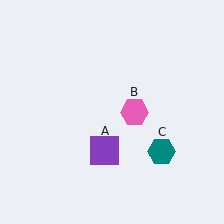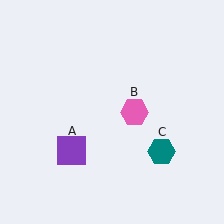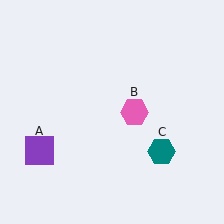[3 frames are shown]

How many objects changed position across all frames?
1 object changed position: purple square (object A).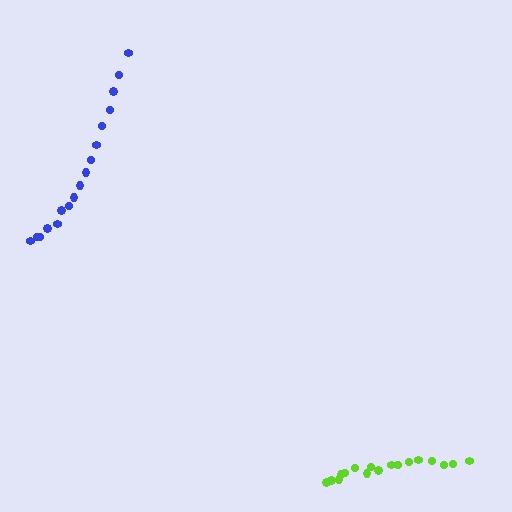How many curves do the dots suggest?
There are 2 distinct paths.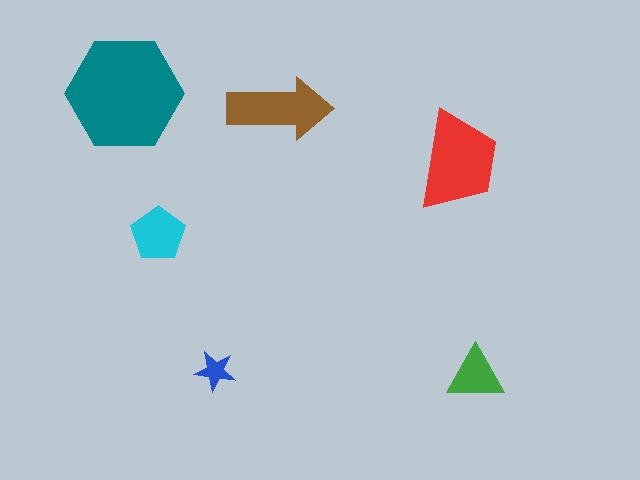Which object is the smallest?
The blue star.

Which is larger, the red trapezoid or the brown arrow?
The red trapezoid.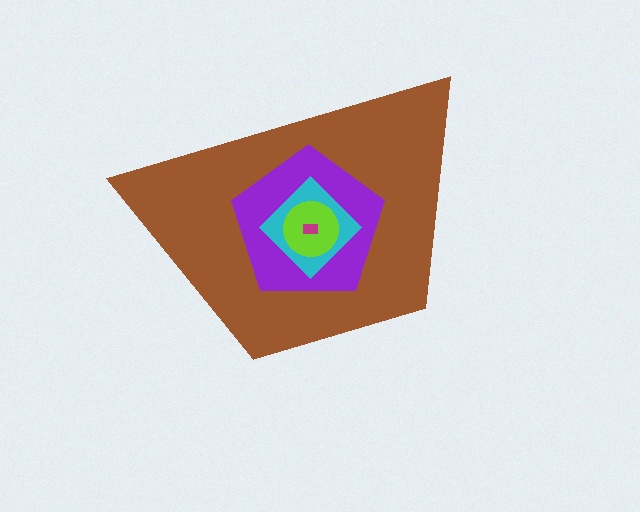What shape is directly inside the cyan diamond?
The lime circle.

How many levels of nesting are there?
5.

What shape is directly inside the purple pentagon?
The cyan diamond.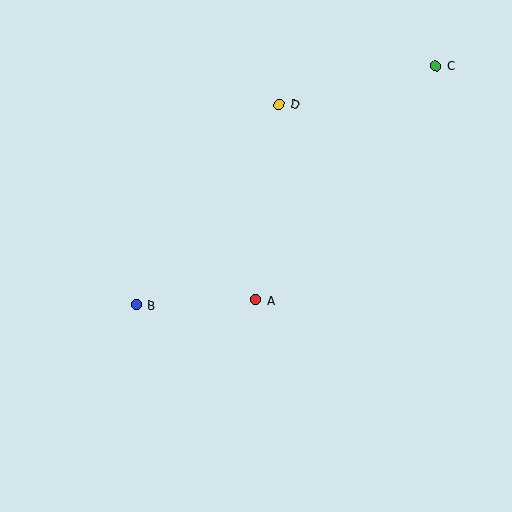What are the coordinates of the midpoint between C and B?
The midpoint between C and B is at (286, 185).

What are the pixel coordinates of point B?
Point B is at (136, 305).